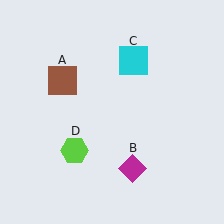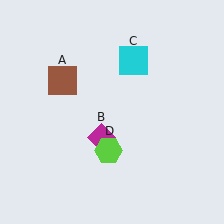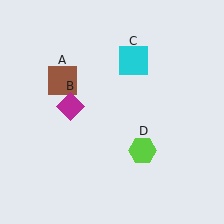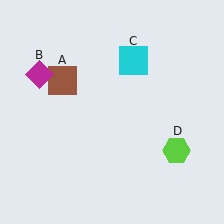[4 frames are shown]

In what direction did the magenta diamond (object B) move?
The magenta diamond (object B) moved up and to the left.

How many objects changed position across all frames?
2 objects changed position: magenta diamond (object B), lime hexagon (object D).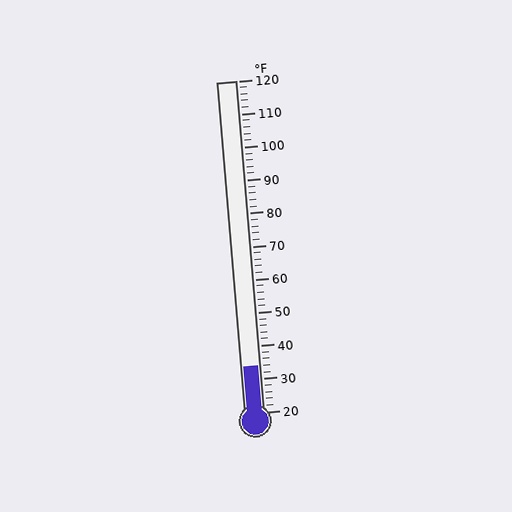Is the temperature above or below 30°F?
The temperature is above 30°F.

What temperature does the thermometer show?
The thermometer shows approximately 34°F.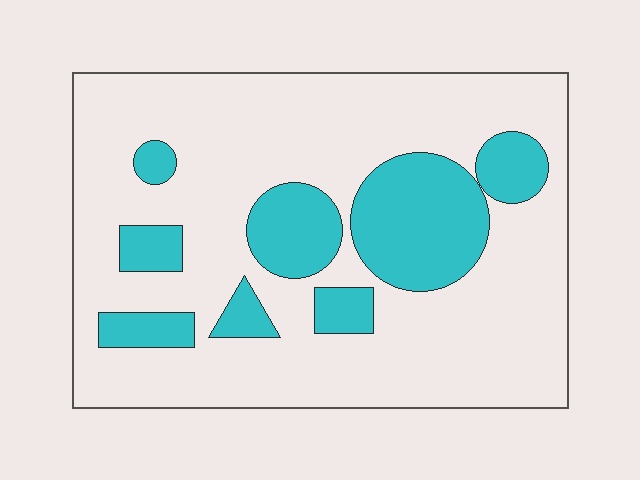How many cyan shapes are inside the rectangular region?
8.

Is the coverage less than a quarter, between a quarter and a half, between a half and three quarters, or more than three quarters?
Less than a quarter.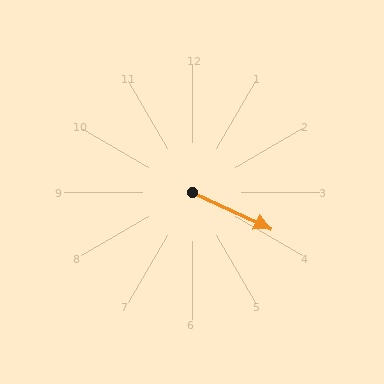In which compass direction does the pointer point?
Southeast.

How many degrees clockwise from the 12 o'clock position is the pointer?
Approximately 115 degrees.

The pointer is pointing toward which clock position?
Roughly 4 o'clock.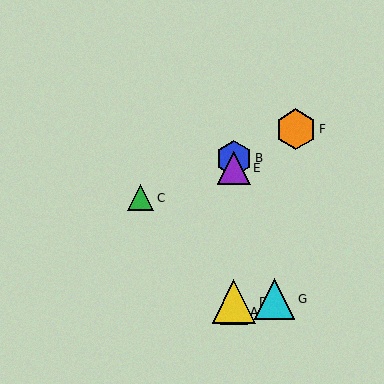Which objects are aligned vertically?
Objects A, B, D, E are aligned vertically.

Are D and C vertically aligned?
No, D is at x≈234 and C is at x≈141.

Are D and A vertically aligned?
Yes, both are at x≈234.